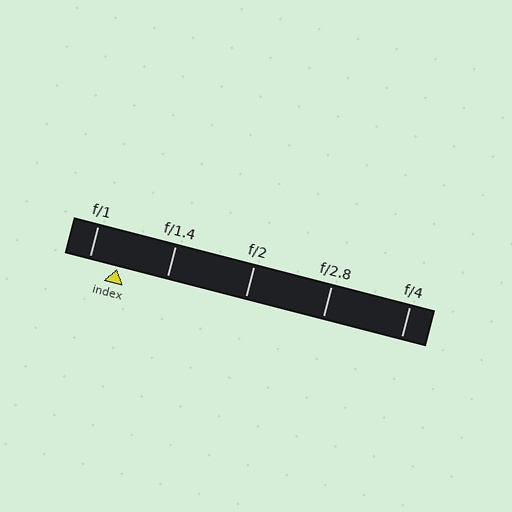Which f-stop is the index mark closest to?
The index mark is closest to f/1.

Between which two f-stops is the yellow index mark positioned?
The index mark is between f/1 and f/1.4.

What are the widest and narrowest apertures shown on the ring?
The widest aperture shown is f/1 and the narrowest is f/4.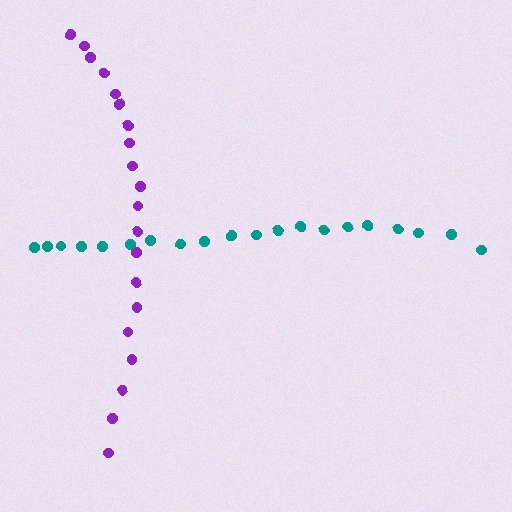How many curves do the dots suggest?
There are 2 distinct paths.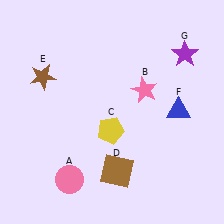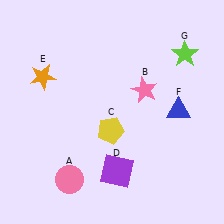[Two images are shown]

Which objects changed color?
D changed from brown to purple. E changed from brown to orange. G changed from purple to lime.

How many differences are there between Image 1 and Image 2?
There are 3 differences between the two images.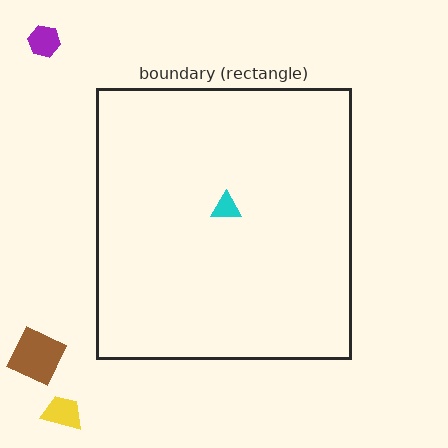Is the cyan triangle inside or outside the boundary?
Inside.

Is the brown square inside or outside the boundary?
Outside.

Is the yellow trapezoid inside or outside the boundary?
Outside.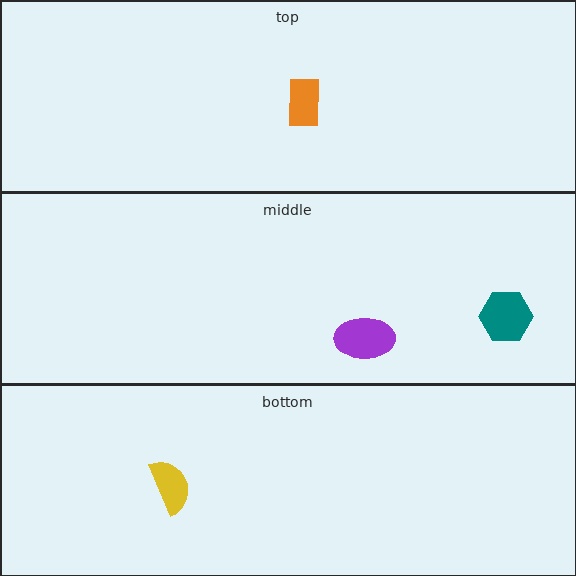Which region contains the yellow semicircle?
The bottom region.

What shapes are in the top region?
The orange rectangle.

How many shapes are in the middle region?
2.